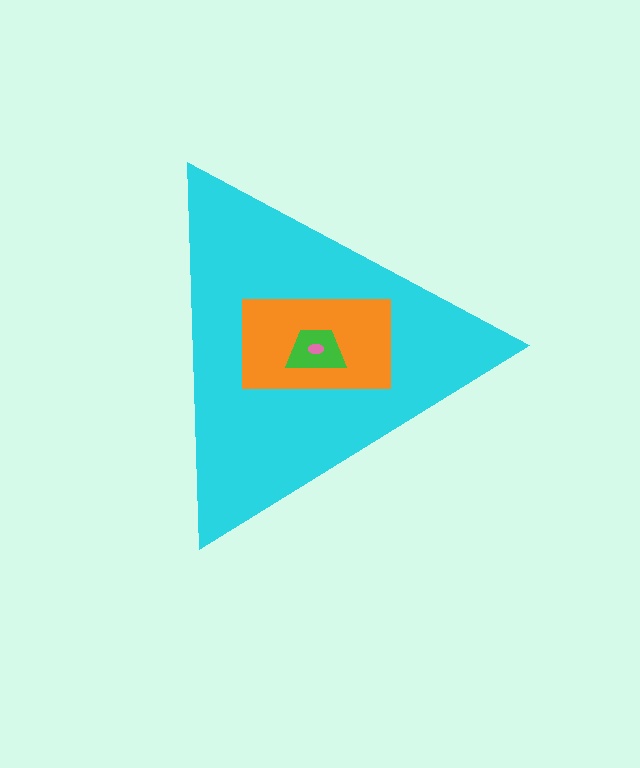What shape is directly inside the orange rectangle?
The green trapezoid.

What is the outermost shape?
The cyan triangle.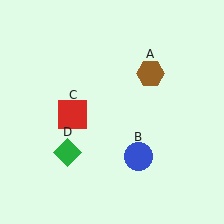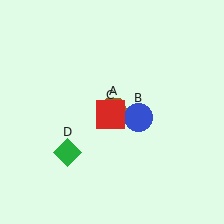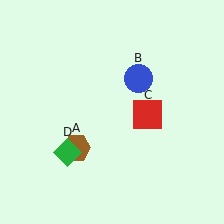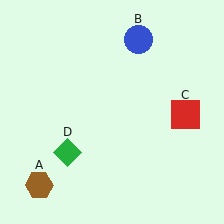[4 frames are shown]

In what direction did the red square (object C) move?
The red square (object C) moved right.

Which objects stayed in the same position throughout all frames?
Green diamond (object D) remained stationary.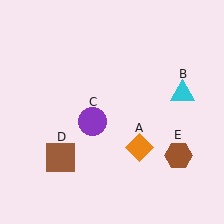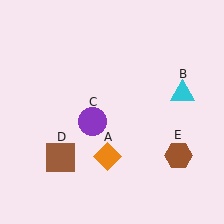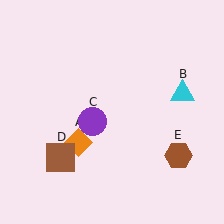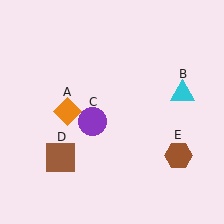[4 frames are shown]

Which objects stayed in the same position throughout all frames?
Cyan triangle (object B) and purple circle (object C) and brown square (object D) and brown hexagon (object E) remained stationary.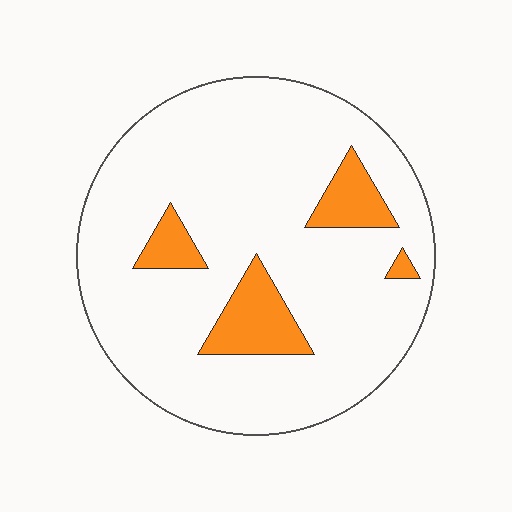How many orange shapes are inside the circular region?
4.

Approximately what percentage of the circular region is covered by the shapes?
Approximately 15%.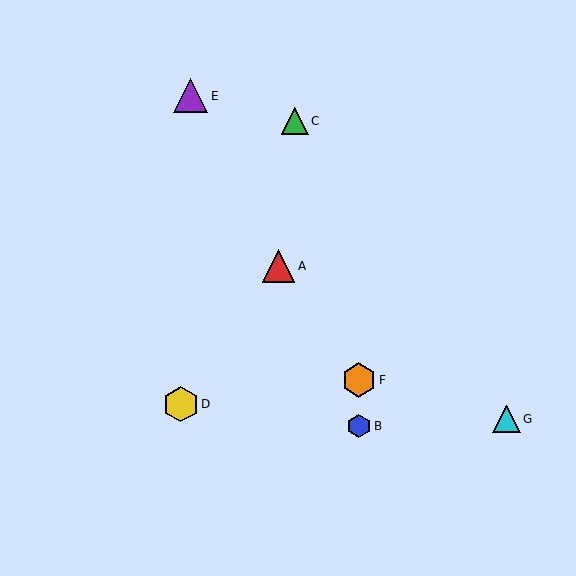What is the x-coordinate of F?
Object F is at x≈359.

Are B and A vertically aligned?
No, B is at x≈359 and A is at x≈279.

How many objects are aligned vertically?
2 objects (B, F) are aligned vertically.